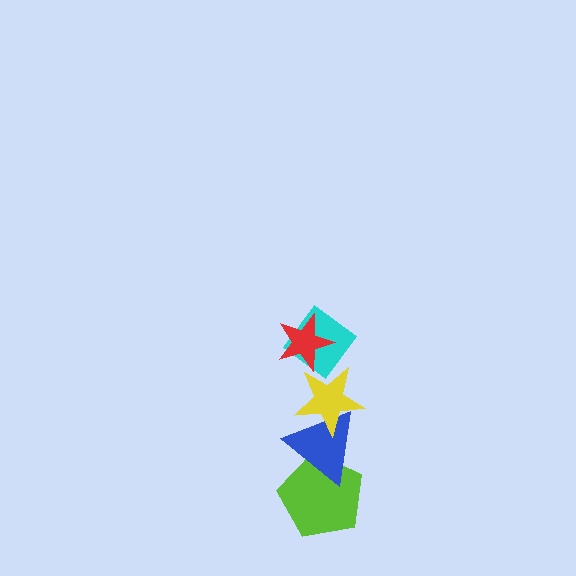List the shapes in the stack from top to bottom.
From top to bottom: the red star, the cyan diamond, the yellow star, the blue triangle, the lime pentagon.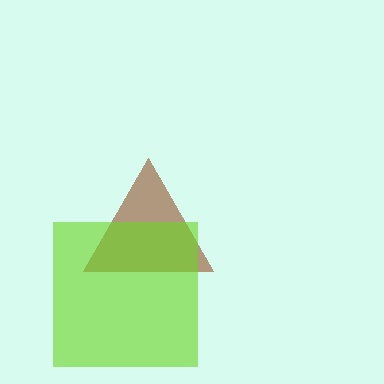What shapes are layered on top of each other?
The layered shapes are: a brown triangle, a lime square.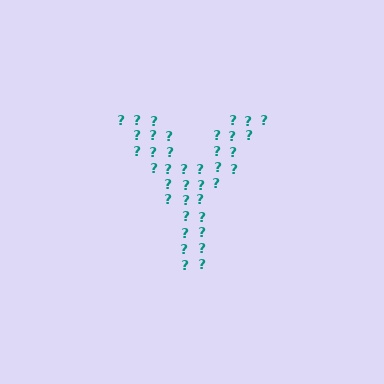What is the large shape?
The large shape is the letter Y.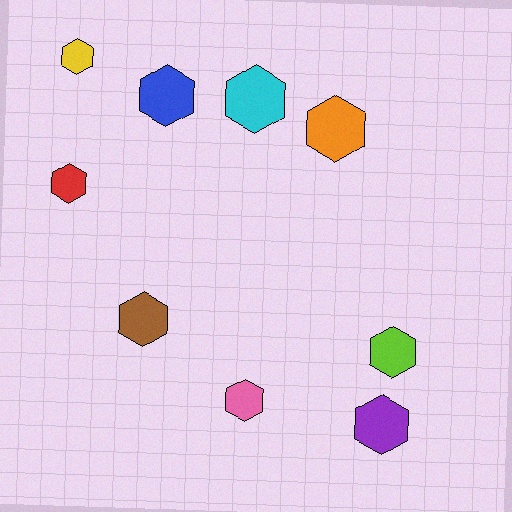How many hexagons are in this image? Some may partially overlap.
There are 9 hexagons.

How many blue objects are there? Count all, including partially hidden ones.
There is 1 blue object.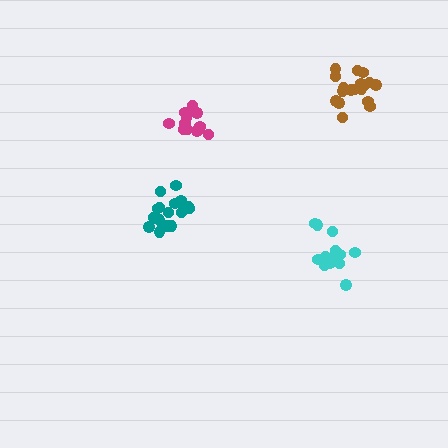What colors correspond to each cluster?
The clusters are colored: teal, magenta, cyan, brown.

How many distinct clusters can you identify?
There are 4 distinct clusters.